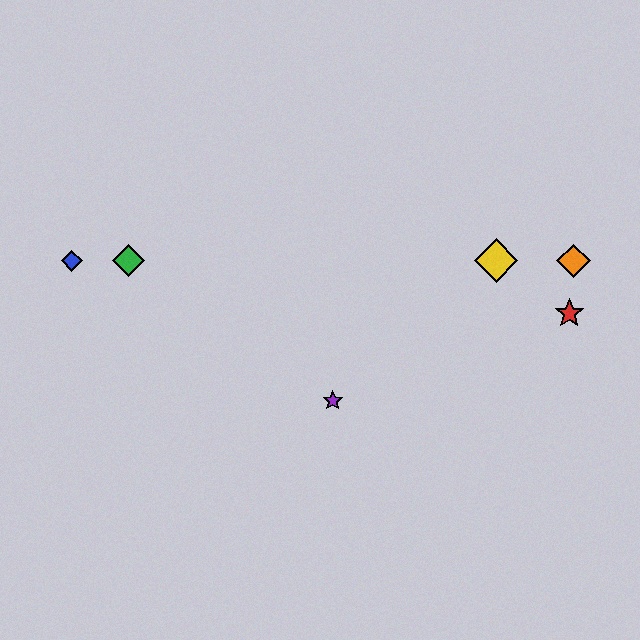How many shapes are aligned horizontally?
4 shapes (the blue diamond, the green diamond, the yellow diamond, the orange diamond) are aligned horizontally.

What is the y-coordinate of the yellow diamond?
The yellow diamond is at y≈261.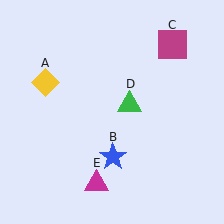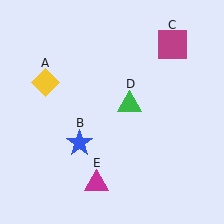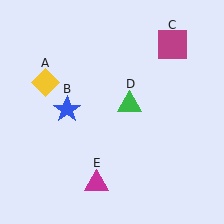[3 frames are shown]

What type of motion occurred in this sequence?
The blue star (object B) rotated clockwise around the center of the scene.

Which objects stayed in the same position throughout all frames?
Yellow diamond (object A) and magenta square (object C) and green triangle (object D) and magenta triangle (object E) remained stationary.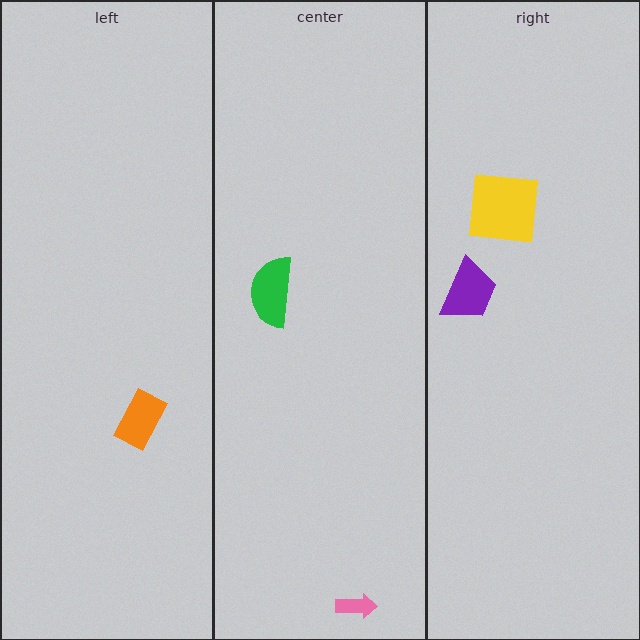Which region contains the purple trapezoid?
The right region.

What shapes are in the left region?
The orange rectangle.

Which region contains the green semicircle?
The center region.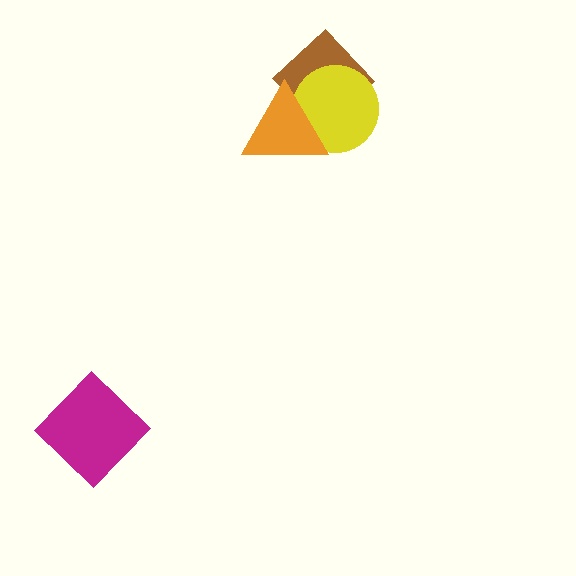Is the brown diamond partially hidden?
Yes, it is partially covered by another shape.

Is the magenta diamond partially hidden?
No, no other shape covers it.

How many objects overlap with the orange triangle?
2 objects overlap with the orange triangle.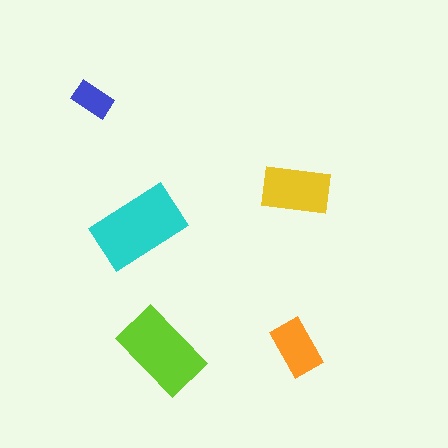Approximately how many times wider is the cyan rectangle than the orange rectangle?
About 1.5 times wider.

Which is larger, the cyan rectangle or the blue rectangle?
The cyan one.